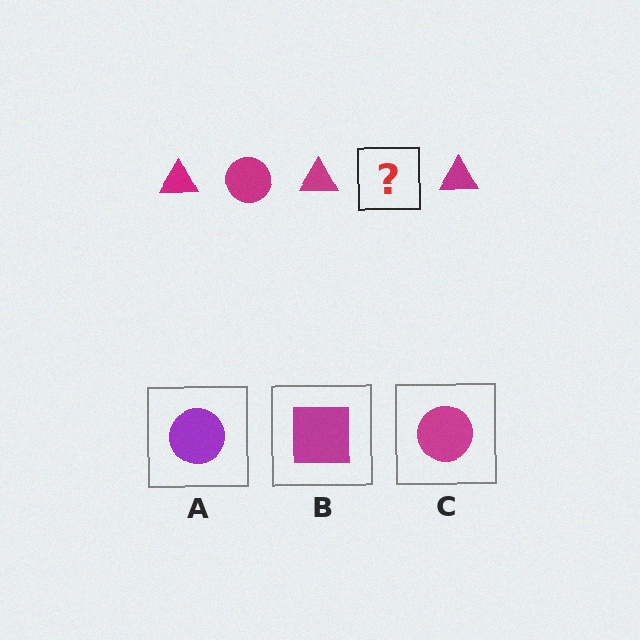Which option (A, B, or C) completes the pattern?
C.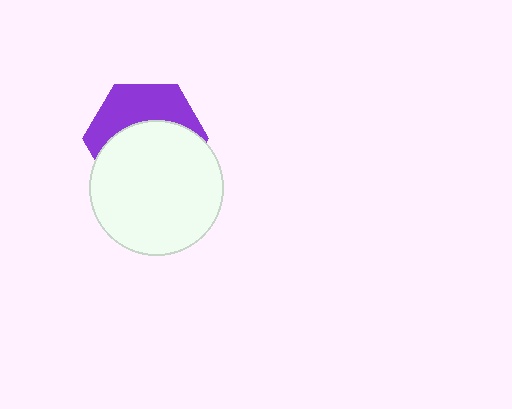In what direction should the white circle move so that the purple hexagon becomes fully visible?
The white circle should move down. That is the shortest direction to clear the overlap and leave the purple hexagon fully visible.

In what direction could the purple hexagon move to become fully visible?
The purple hexagon could move up. That would shift it out from behind the white circle entirely.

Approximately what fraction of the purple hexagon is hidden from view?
Roughly 59% of the purple hexagon is hidden behind the white circle.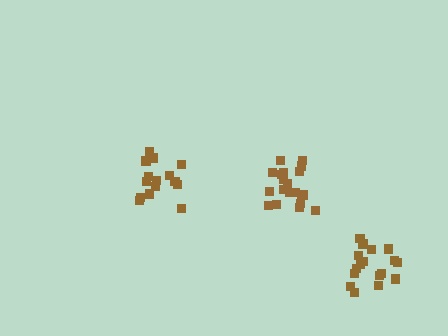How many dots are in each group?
Group 1: 16 dots, Group 2: 21 dots, Group 3: 17 dots (54 total).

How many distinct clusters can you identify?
There are 3 distinct clusters.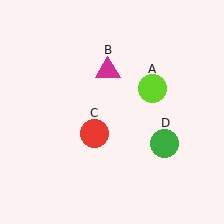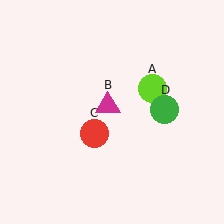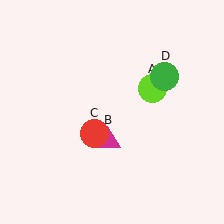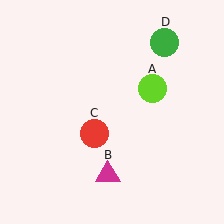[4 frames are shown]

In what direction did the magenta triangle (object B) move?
The magenta triangle (object B) moved down.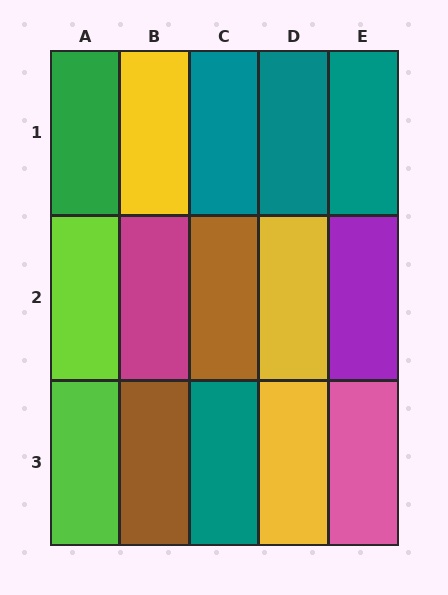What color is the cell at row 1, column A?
Green.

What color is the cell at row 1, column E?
Teal.